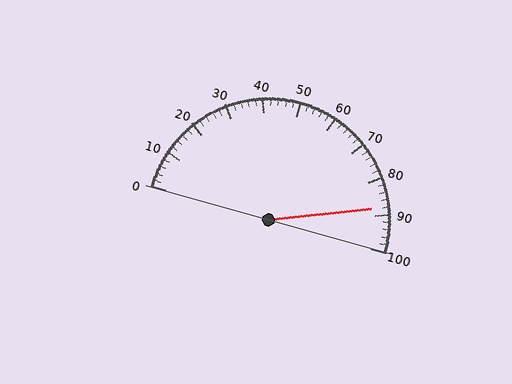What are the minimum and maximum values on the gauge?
The gauge ranges from 0 to 100.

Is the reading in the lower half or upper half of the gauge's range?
The reading is in the upper half of the range (0 to 100).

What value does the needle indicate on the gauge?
The needle indicates approximately 88.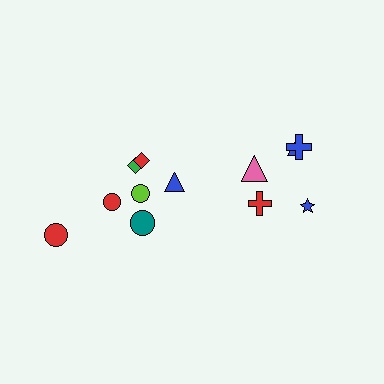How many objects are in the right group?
There are 5 objects.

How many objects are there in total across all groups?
There are 12 objects.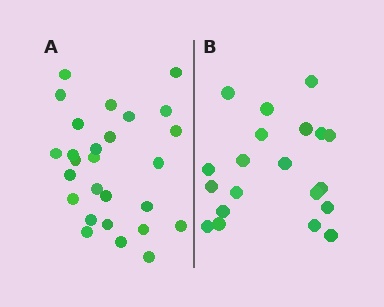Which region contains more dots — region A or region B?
Region A (the left region) has more dots.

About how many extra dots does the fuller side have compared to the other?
Region A has roughly 8 or so more dots than region B.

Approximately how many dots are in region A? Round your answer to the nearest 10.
About 30 dots. (The exact count is 27, which rounds to 30.)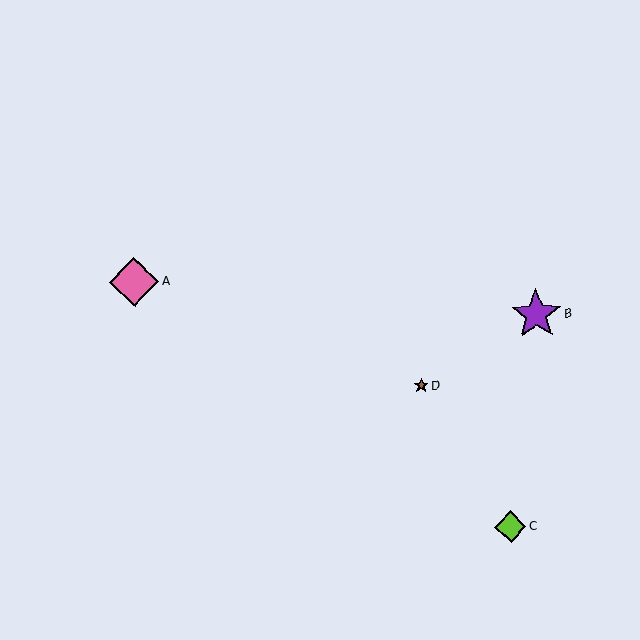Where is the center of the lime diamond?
The center of the lime diamond is at (510, 527).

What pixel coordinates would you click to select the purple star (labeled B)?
Click at (536, 314) to select the purple star B.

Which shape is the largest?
The purple star (labeled B) is the largest.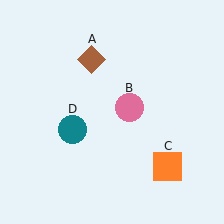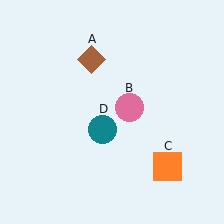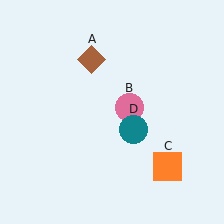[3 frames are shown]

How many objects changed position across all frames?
1 object changed position: teal circle (object D).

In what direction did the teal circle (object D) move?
The teal circle (object D) moved right.